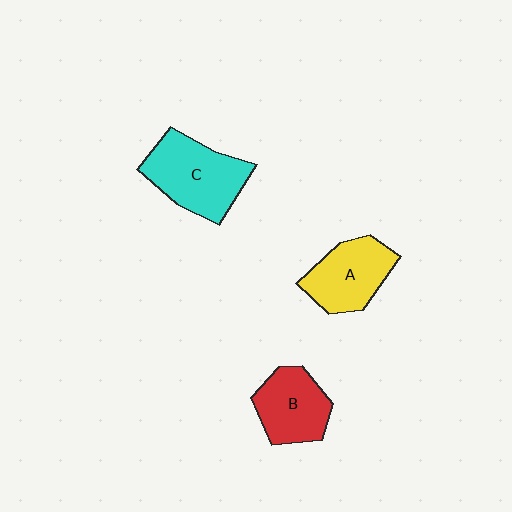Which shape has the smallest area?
Shape B (red).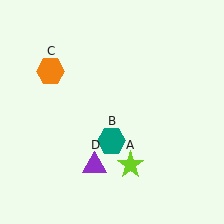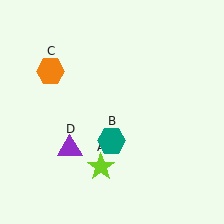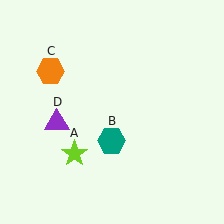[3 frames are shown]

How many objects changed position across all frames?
2 objects changed position: lime star (object A), purple triangle (object D).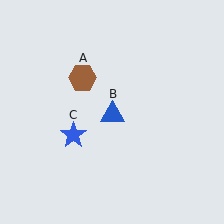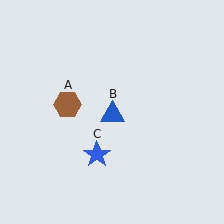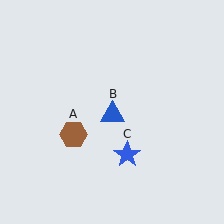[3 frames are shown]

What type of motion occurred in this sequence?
The brown hexagon (object A), blue star (object C) rotated counterclockwise around the center of the scene.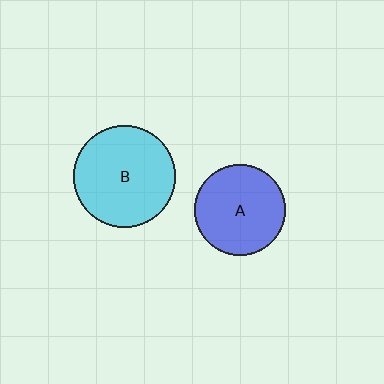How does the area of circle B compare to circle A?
Approximately 1.3 times.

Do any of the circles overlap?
No, none of the circles overlap.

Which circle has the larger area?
Circle B (cyan).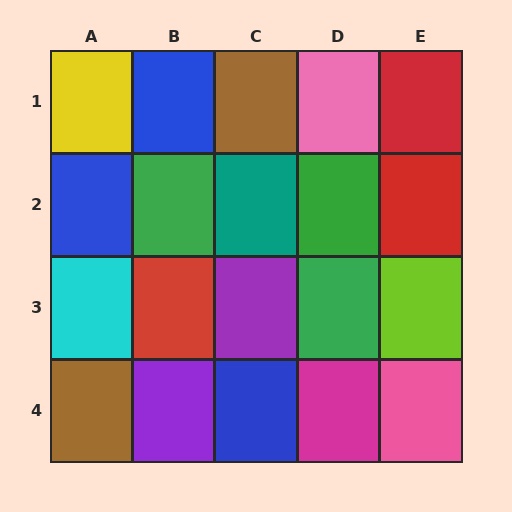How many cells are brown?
2 cells are brown.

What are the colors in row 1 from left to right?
Yellow, blue, brown, pink, red.